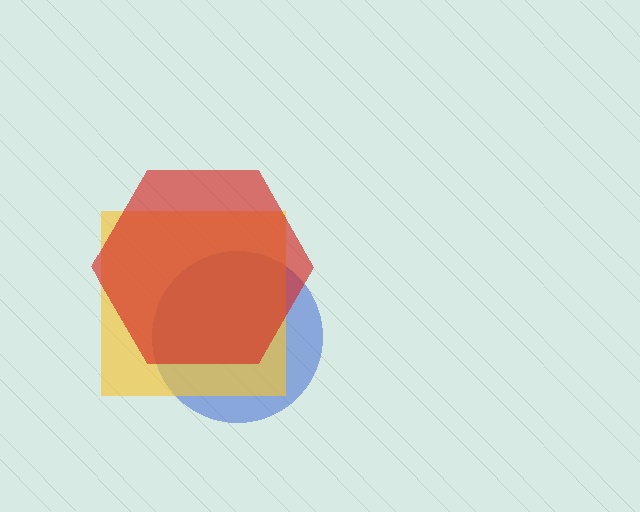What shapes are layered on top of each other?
The layered shapes are: a blue circle, a yellow square, a red hexagon.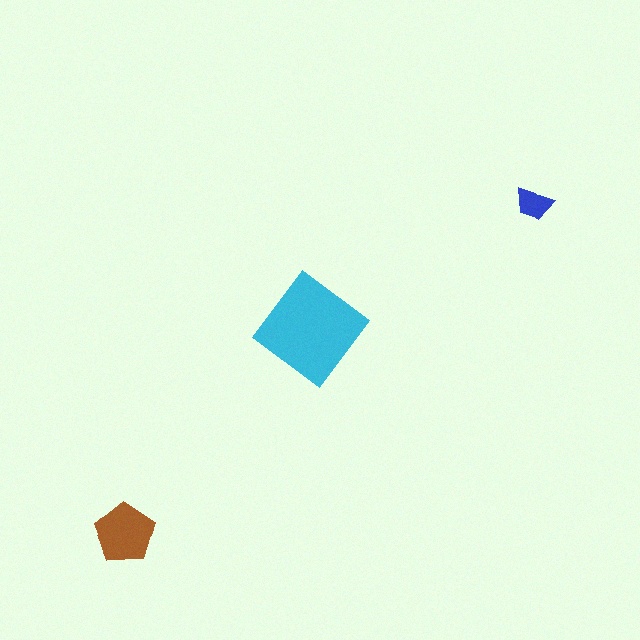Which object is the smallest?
The blue trapezoid.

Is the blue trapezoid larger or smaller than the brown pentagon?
Smaller.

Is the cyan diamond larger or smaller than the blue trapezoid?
Larger.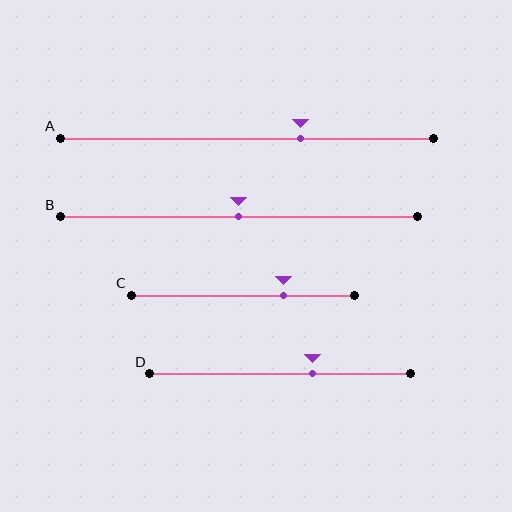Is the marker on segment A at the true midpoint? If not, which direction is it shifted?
No, the marker on segment A is shifted to the right by about 14% of the segment length.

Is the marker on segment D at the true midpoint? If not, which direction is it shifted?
No, the marker on segment D is shifted to the right by about 13% of the segment length.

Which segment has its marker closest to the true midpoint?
Segment B has its marker closest to the true midpoint.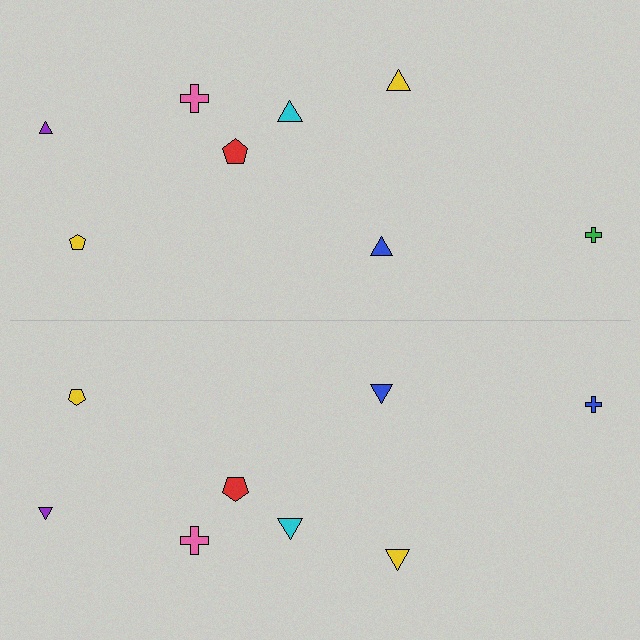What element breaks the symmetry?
The blue cross on the bottom side breaks the symmetry — its mirror counterpart is green.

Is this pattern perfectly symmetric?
No, the pattern is not perfectly symmetric. The blue cross on the bottom side breaks the symmetry — its mirror counterpart is green.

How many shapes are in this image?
There are 16 shapes in this image.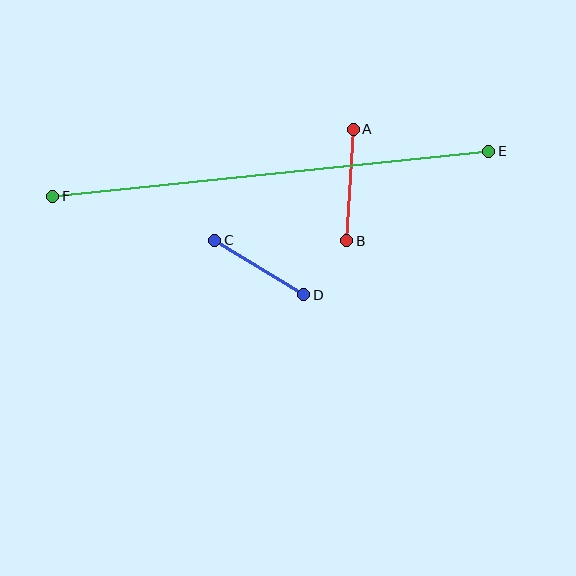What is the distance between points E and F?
The distance is approximately 439 pixels.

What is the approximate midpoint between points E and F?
The midpoint is at approximately (271, 174) pixels.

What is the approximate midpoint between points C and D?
The midpoint is at approximately (259, 267) pixels.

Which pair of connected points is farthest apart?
Points E and F are farthest apart.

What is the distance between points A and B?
The distance is approximately 112 pixels.